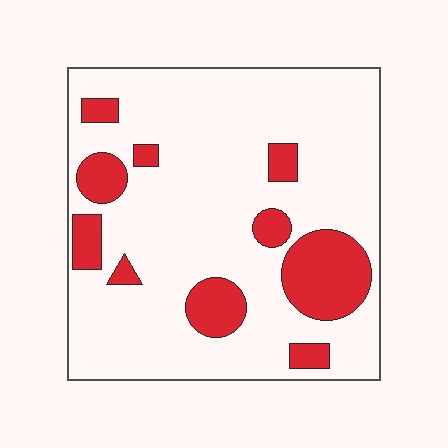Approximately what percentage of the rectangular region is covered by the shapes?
Approximately 20%.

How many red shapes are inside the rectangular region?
10.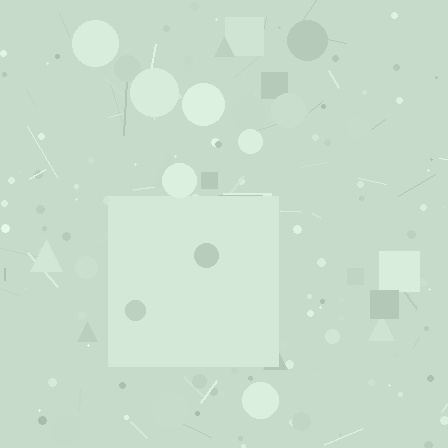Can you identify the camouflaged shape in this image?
The camouflaged shape is a square.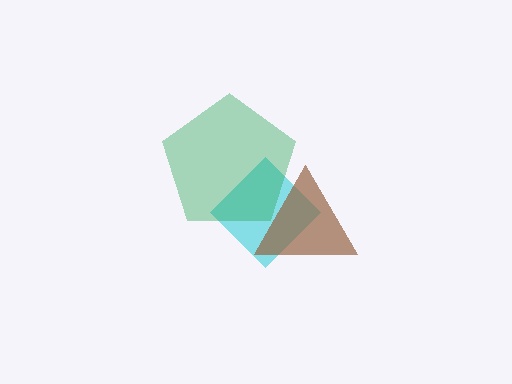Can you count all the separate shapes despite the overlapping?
Yes, there are 3 separate shapes.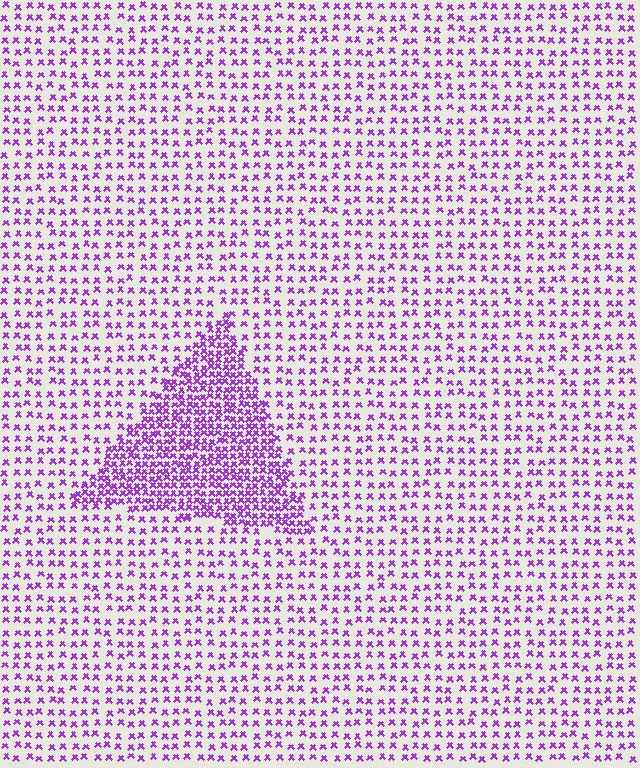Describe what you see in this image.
The image contains small purple elements arranged at two different densities. A triangle-shaped region is visible where the elements are more densely packed than the surrounding area.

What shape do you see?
I see a triangle.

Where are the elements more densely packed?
The elements are more densely packed inside the triangle boundary.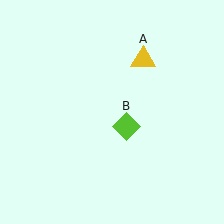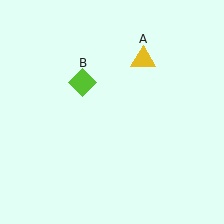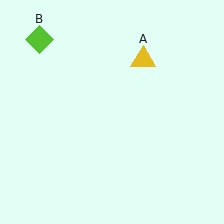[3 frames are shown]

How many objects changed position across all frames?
1 object changed position: lime diamond (object B).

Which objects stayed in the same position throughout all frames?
Yellow triangle (object A) remained stationary.